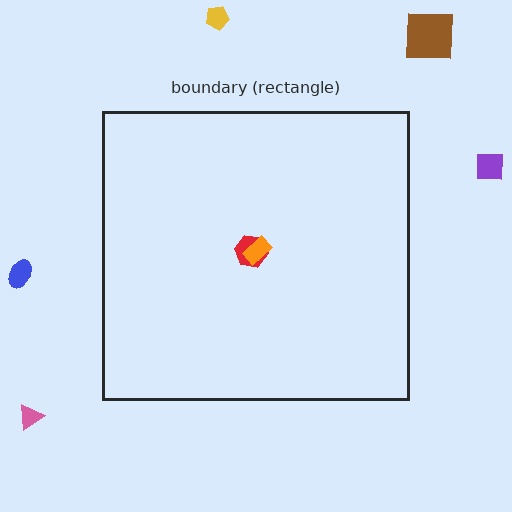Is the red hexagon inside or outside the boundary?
Inside.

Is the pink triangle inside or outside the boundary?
Outside.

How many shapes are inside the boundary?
2 inside, 5 outside.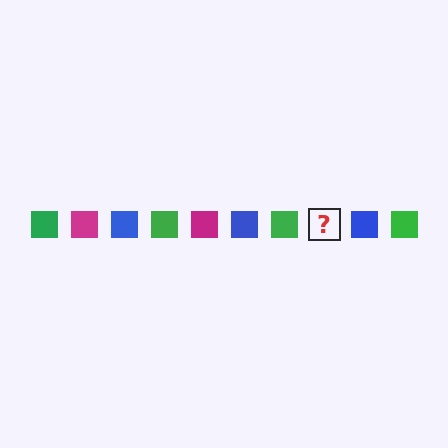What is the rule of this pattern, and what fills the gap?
The rule is that the pattern cycles through green, magenta, blue squares. The gap should be filled with a magenta square.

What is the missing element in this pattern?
The missing element is a magenta square.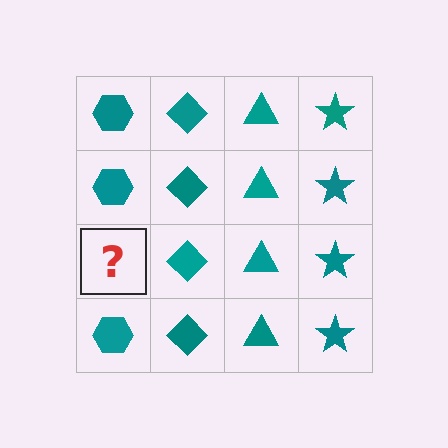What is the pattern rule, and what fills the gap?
The rule is that each column has a consistent shape. The gap should be filled with a teal hexagon.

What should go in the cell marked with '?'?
The missing cell should contain a teal hexagon.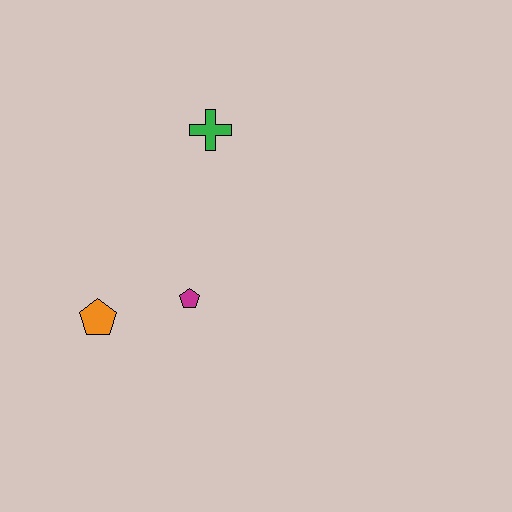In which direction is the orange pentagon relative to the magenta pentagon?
The orange pentagon is to the left of the magenta pentagon.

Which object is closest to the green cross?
The magenta pentagon is closest to the green cross.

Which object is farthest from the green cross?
The orange pentagon is farthest from the green cross.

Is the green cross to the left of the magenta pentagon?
No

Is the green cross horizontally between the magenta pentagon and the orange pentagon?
No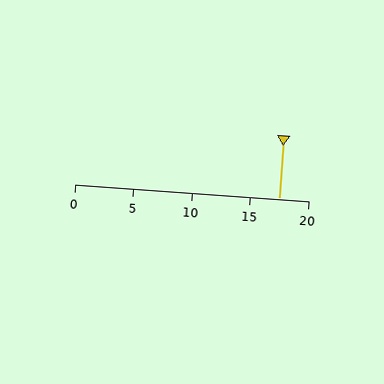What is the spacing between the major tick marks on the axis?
The major ticks are spaced 5 apart.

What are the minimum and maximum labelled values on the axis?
The axis runs from 0 to 20.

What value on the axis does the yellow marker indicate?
The marker indicates approximately 17.5.